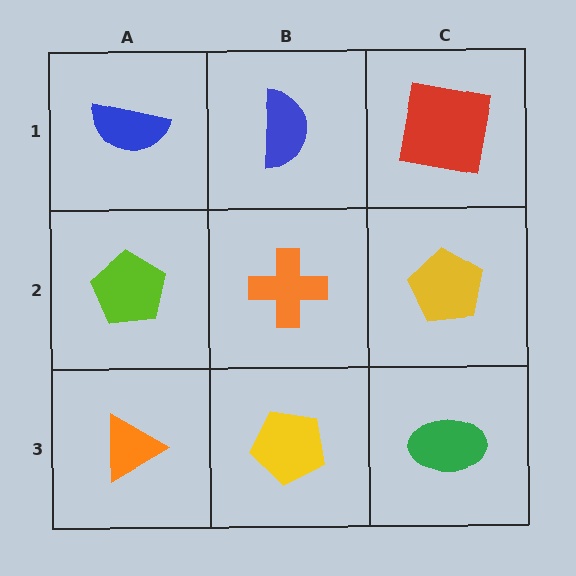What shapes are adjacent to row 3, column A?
A lime pentagon (row 2, column A), a yellow pentagon (row 3, column B).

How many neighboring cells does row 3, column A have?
2.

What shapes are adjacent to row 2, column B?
A blue semicircle (row 1, column B), a yellow pentagon (row 3, column B), a lime pentagon (row 2, column A), a yellow pentagon (row 2, column C).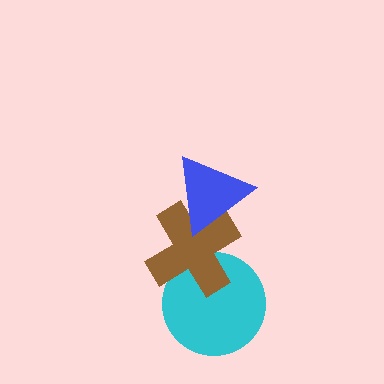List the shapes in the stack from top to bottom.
From top to bottom: the blue triangle, the brown cross, the cyan circle.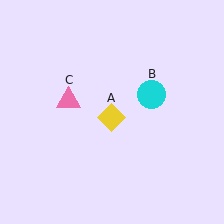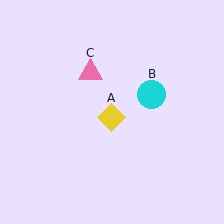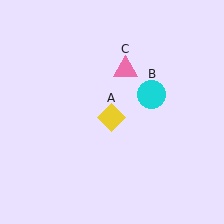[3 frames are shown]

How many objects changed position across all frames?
1 object changed position: pink triangle (object C).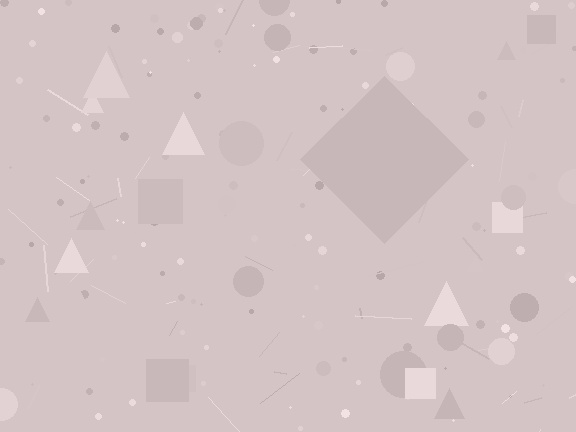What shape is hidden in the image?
A diamond is hidden in the image.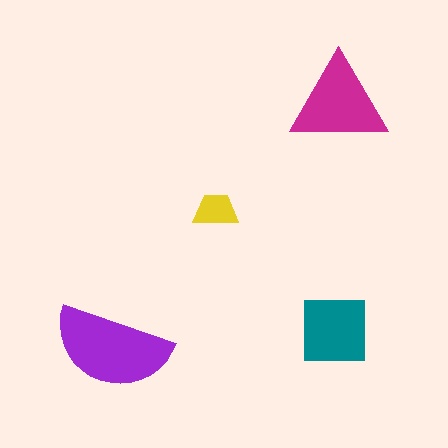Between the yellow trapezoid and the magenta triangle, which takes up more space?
The magenta triangle.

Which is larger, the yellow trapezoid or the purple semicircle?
The purple semicircle.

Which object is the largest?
The purple semicircle.